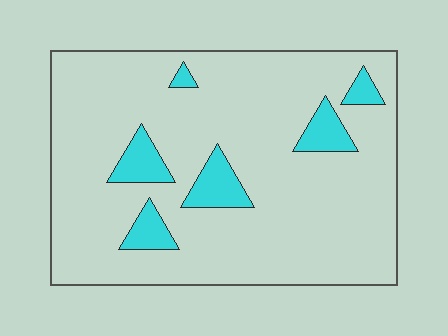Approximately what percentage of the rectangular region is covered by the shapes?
Approximately 10%.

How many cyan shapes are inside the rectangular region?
6.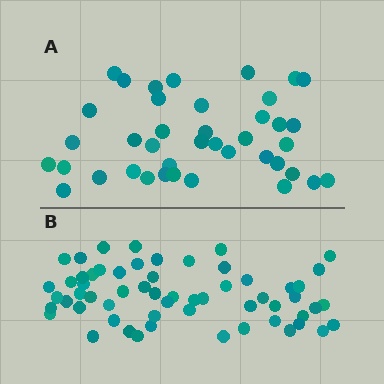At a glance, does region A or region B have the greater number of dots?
Region B (the bottom region) has more dots.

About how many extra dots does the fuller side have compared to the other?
Region B has approximately 20 more dots than region A.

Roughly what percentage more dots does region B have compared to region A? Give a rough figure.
About 50% more.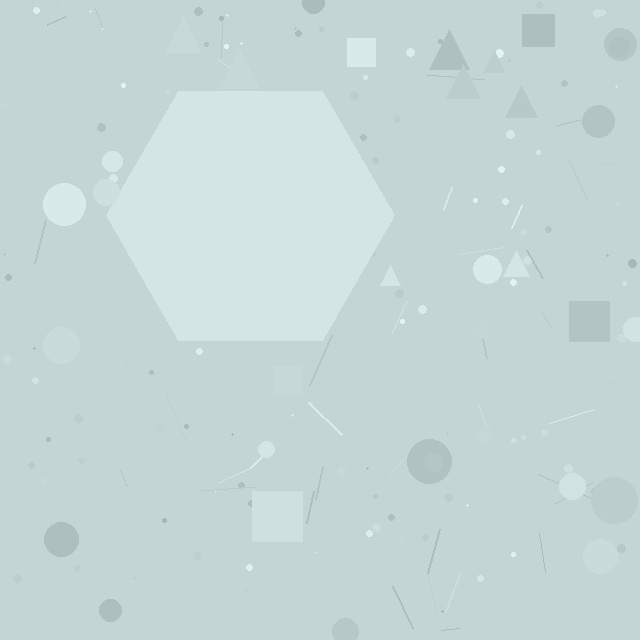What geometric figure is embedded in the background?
A hexagon is embedded in the background.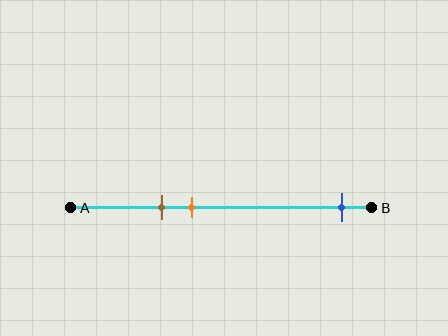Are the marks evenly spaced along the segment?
No, the marks are not evenly spaced.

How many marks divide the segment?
There are 3 marks dividing the segment.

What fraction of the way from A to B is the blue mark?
The blue mark is approximately 90% (0.9) of the way from A to B.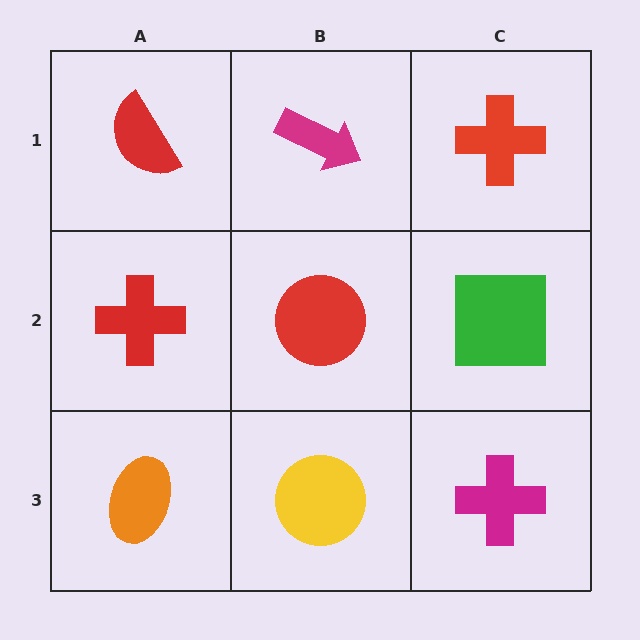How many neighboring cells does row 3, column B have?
3.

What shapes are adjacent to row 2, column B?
A magenta arrow (row 1, column B), a yellow circle (row 3, column B), a red cross (row 2, column A), a green square (row 2, column C).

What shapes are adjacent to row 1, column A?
A red cross (row 2, column A), a magenta arrow (row 1, column B).